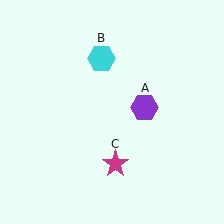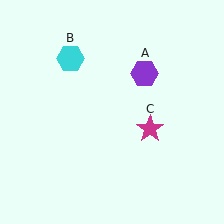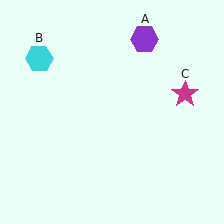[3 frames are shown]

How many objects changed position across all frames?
3 objects changed position: purple hexagon (object A), cyan hexagon (object B), magenta star (object C).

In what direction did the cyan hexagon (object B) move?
The cyan hexagon (object B) moved left.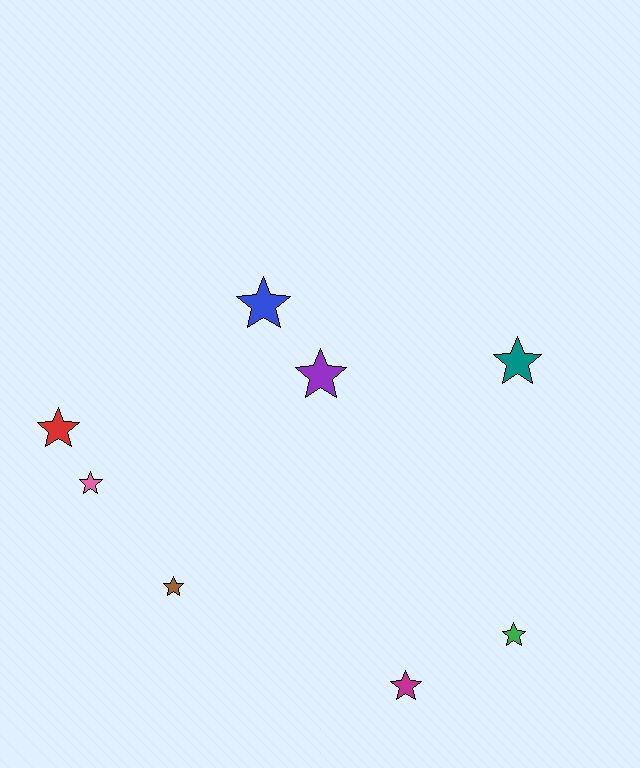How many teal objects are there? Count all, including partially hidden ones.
There is 1 teal object.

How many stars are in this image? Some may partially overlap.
There are 8 stars.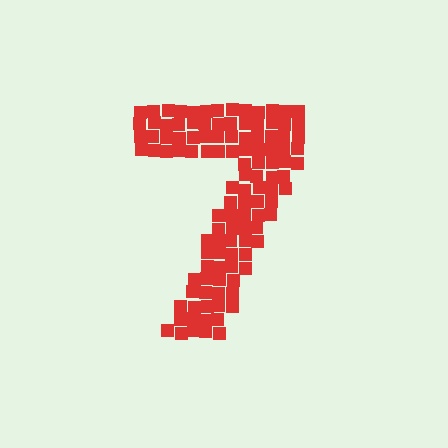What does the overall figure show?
The overall figure shows the digit 7.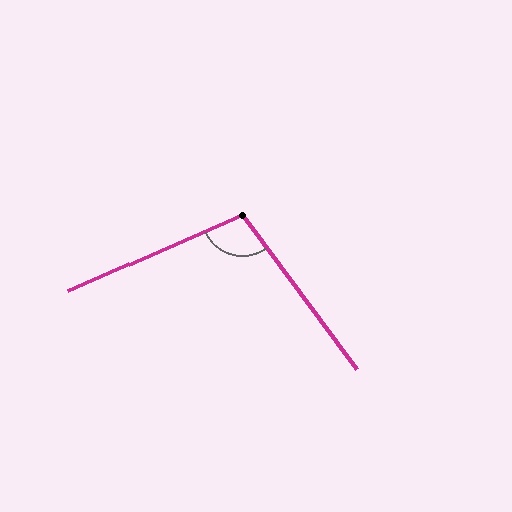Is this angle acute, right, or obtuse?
It is obtuse.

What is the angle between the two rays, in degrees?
Approximately 103 degrees.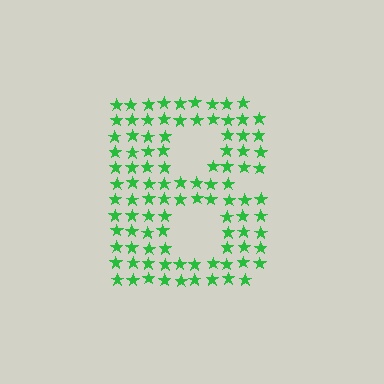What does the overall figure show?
The overall figure shows the letter B.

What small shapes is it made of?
It is made of small stars.